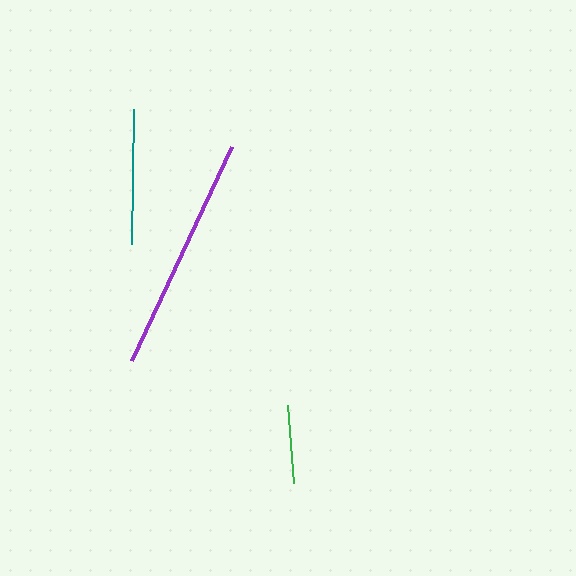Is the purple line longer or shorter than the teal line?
The purple line is longer than the teal line.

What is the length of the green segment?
The green segment is approximately 78 pixels long.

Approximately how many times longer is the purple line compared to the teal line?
The purple line is approximately 1.7 times the length of the teal line.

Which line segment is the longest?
The purple line is the longest at approximately 236 pixels.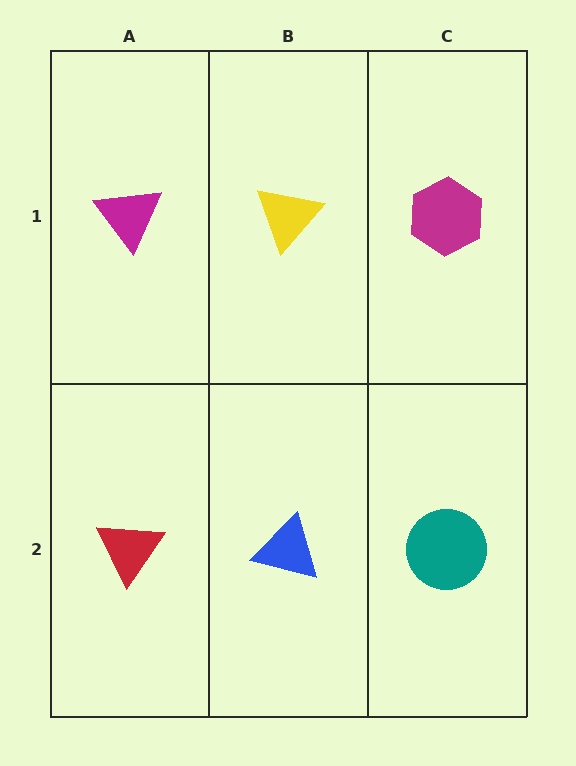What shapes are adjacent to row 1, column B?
A blue triangle (row 2, column B), a magenta triangle (row 1, column A), a magenta hexagon (row 1, column C).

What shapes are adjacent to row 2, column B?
A yellow triangle (row 1, column B), a red triangle (row 2, column A), a teal circle (row 2, column C).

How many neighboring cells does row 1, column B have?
3.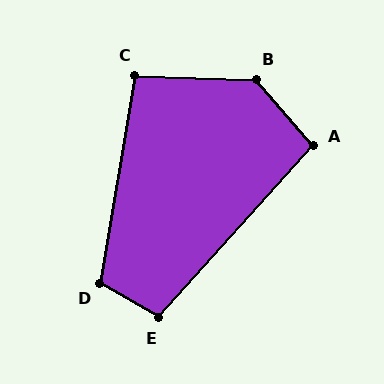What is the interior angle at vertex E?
Approximately 102 degrees (obtuse).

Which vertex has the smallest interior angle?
A, at approximately 97 degrees.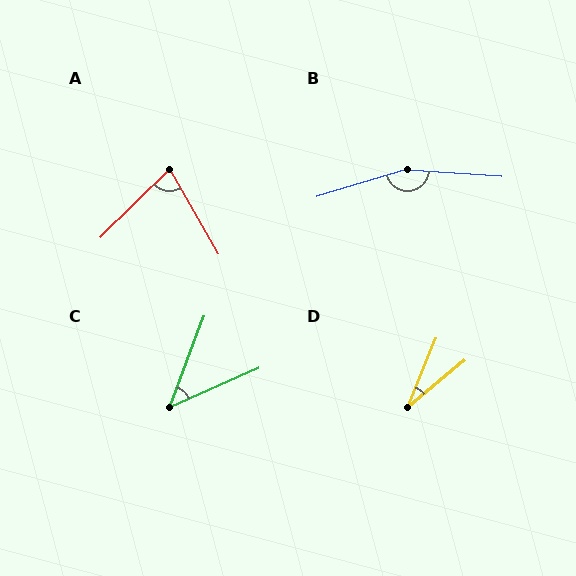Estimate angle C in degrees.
Approximately 46 degrees.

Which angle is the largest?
B, at approximately 160 degrees.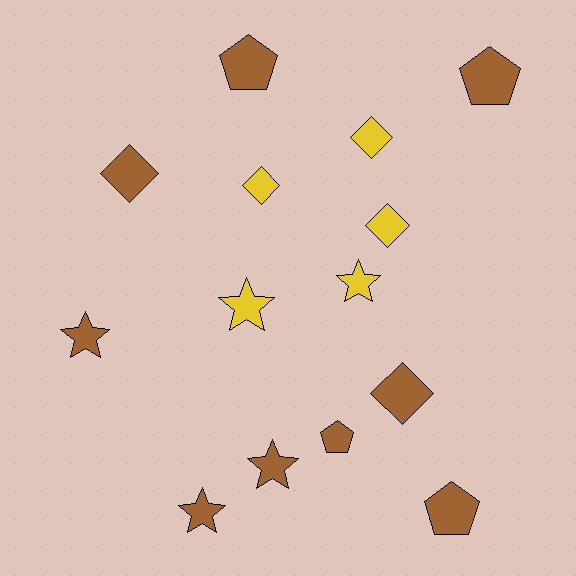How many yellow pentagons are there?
There are no yellow pentagons.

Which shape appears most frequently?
Diamond, with 5 objects.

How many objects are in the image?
There are 14 objects.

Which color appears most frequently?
Brown, with 9 objects.